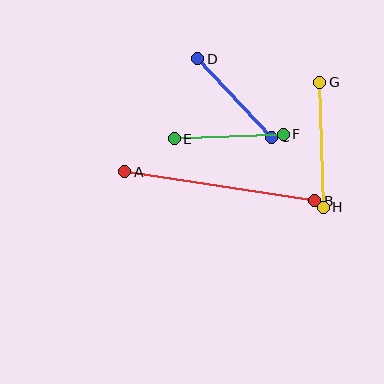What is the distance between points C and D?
The distance is approximately 107 pixels.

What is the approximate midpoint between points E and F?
The midpoint is at approximately (229, 137) pixels.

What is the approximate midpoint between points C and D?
The midpoint is at approximately (235, 98) pixels.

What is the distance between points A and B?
The distance is approximately 192 pixels.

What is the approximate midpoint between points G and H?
The midpoint is at approximately (322, 145) pixels.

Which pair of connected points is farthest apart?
Points A and B are farthest apart.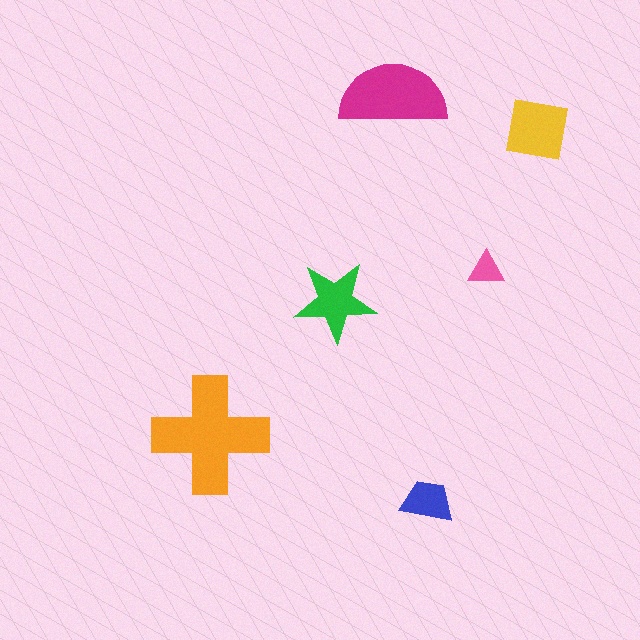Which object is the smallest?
The pink triangle.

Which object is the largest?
The orange cross.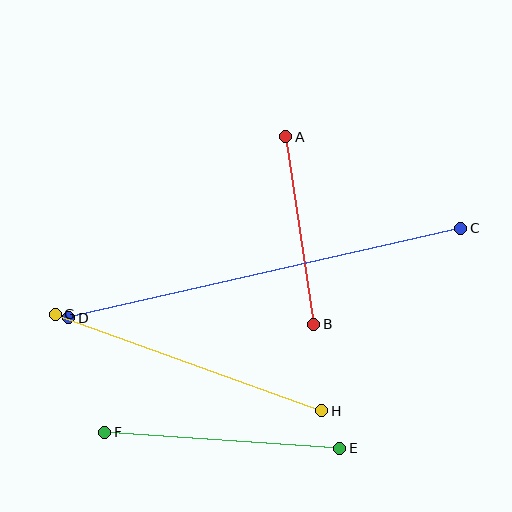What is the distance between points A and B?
The distance is approximately 190 pixels.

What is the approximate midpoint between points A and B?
The midpoint is at approximately (300, 231) pixels.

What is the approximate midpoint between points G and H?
The midpoint is at approximately (188, 363) pixels.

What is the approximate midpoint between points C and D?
The midpoint is at approximately (265, 273) pixels.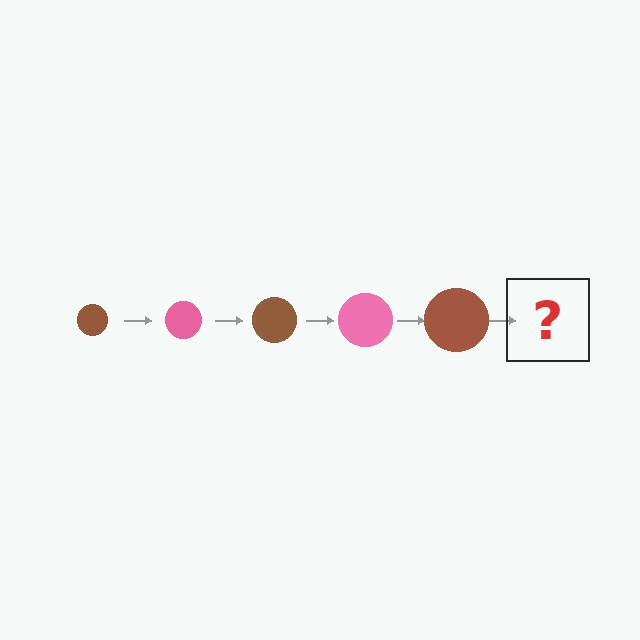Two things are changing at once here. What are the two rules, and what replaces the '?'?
The two rules are that the circle grows larger each step and the color cycles through brown and pink. The '?' should be a pink circle, larger than the previous one.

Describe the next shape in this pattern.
It should be a pink circle, larger than the previous one.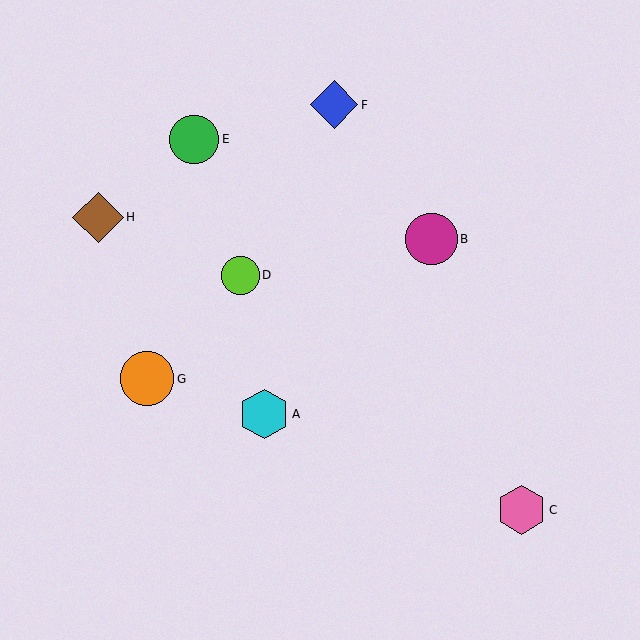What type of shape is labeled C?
Shape C is a pink hexagon.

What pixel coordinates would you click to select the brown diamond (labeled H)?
Click at (98, 217) to select the brown diamond H.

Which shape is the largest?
The orange circle (labeled G) is the largest.